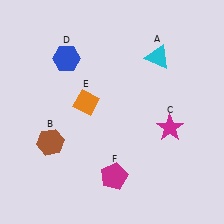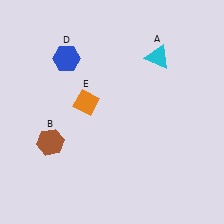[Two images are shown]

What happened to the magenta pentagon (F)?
The magenta pentagon (F) was removed in Image 2. It was in the bottom-right area of Image 1.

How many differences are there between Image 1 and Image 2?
There are 2 differences between the two images.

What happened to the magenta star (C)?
The magenta star (C) was removed in Image 2. It was in the bottom-right area of Image 1.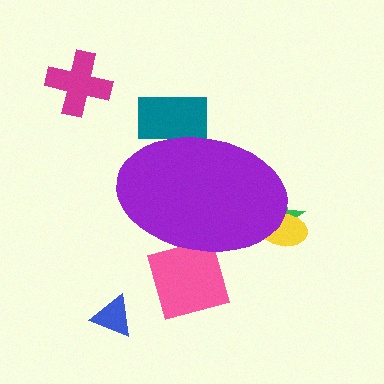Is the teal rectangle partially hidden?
Yes, the teal rectangle is partially hidden behind the purple ellipse.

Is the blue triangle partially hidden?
No, the blue triangle is fully visible.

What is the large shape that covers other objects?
A purple ellipse.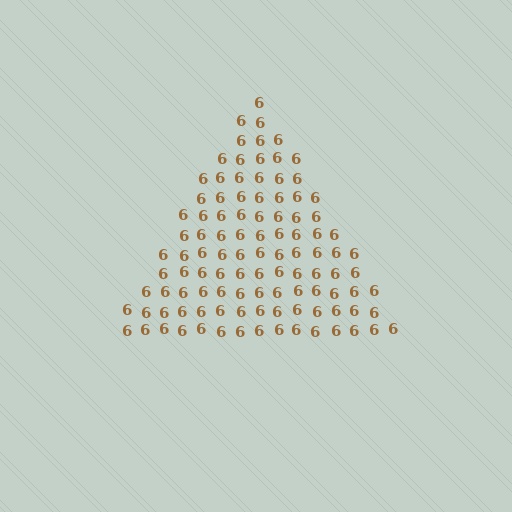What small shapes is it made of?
It is made of small digit 6's.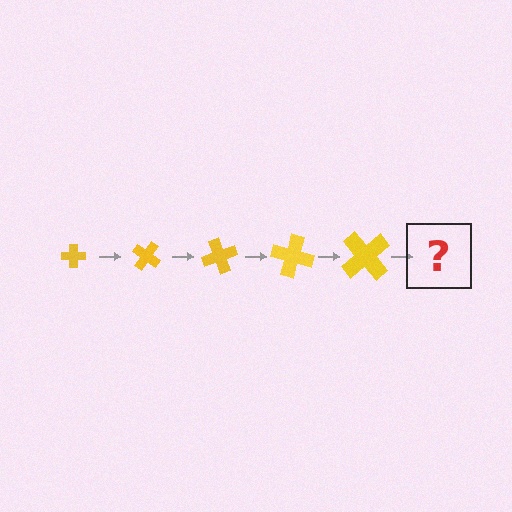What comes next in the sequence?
The next element should be a cross, larger than the previous one and rotated 175 degrees from the start.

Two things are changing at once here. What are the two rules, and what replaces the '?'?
The two rules are that the cross grows larger each step and it rotates 35 degrees each step. The '?' should be a cross, larger than the previous one and rotated 175 degrees from the start.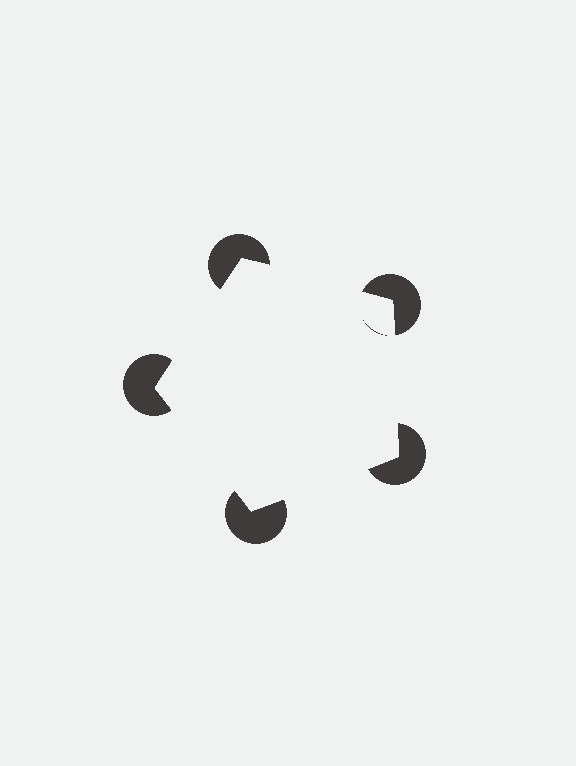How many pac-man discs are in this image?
There are 5 — one at each vertex of the illusory pentagon.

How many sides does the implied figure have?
5 sides.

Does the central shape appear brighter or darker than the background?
It typically appears slightly brighter than the background, even though no actual brightness change is drawn.